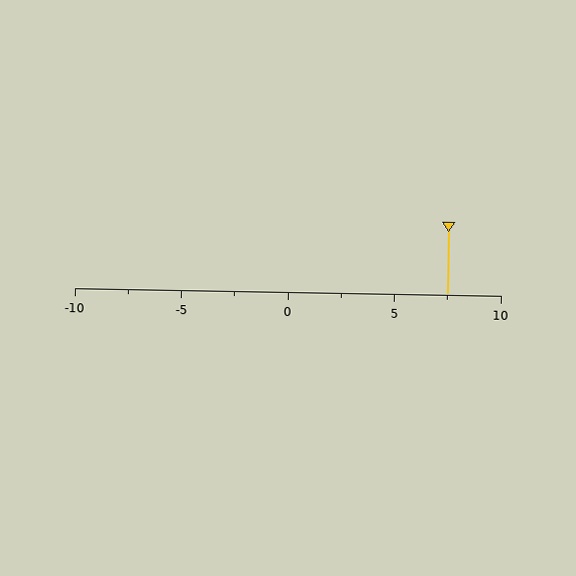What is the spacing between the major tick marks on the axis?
The major ticks are spaced 5 apart.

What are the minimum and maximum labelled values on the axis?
The axis runs from -10 to 10.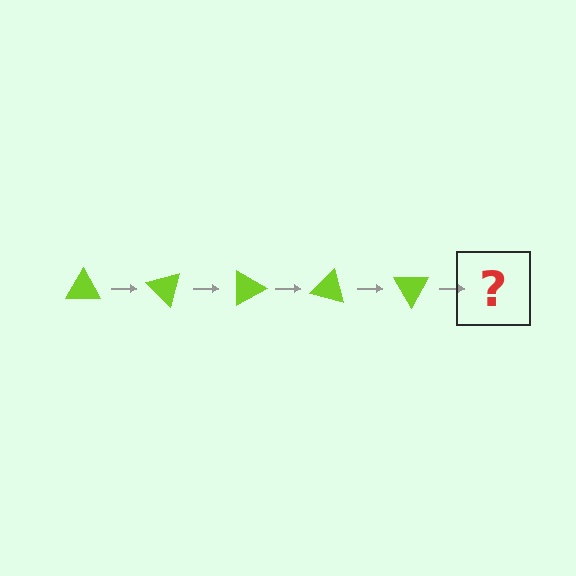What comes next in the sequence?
The next element should be a lime triangle rotated 225 degrees.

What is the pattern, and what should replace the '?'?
The pattern is that the triangle rotates 45 degrees each step. The '?' should be a lime triangle rotated 225 degrees.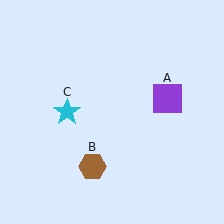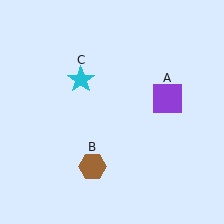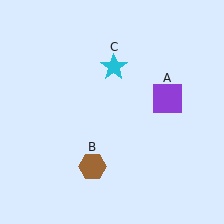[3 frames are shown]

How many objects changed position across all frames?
1 object changed position: cyan star (object C).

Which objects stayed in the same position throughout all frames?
Purple square (object A) and brown hexagon (object B) remained stationary.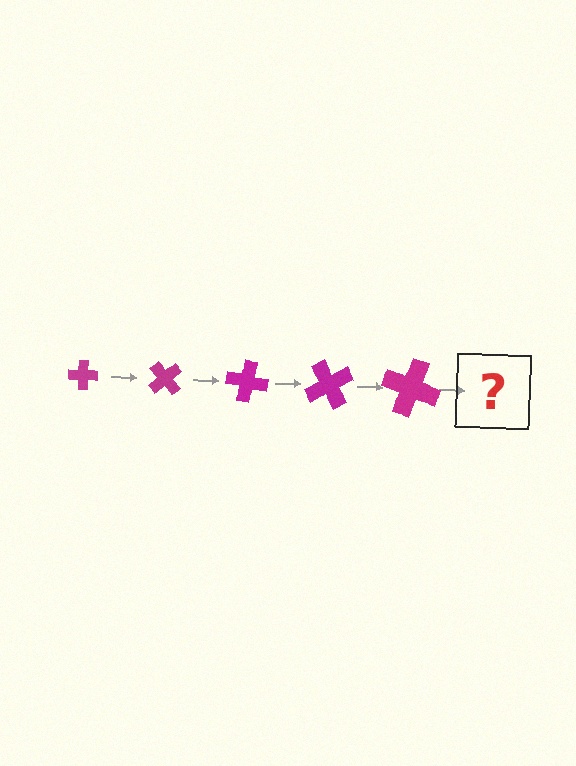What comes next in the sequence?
The next element should be a cross, larger than the previous one and rotated 250 degrees from the start.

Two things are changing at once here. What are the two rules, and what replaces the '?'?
The two rules are that the cross grows larger each step and it rotates 50 degrees each step. The '?' should be a cross, larger than the previous one and rotated 250 degrees from the start.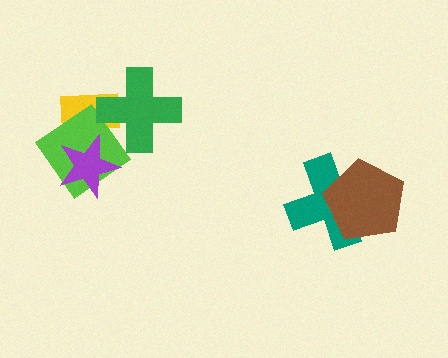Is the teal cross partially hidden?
Yes, it is partially covered by another shape.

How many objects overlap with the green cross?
1 object overlaps with the green cross.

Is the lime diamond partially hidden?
Yes, it is partially covered by another shape.